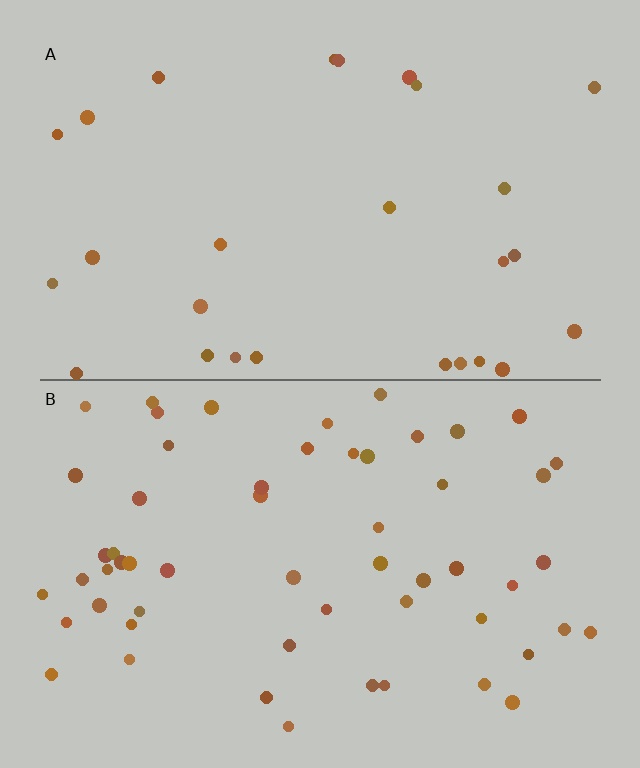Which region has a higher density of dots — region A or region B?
B (the bottom).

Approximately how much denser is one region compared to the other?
Approximately 2.1× — region B over region A.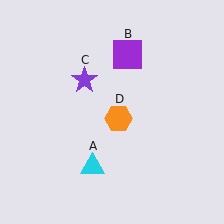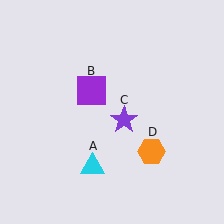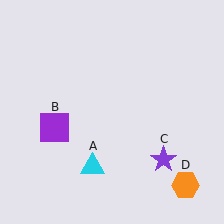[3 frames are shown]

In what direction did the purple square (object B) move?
The purple square (object B) moved down and to the left.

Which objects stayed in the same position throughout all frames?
Cyan triangle (object A) remained stationary.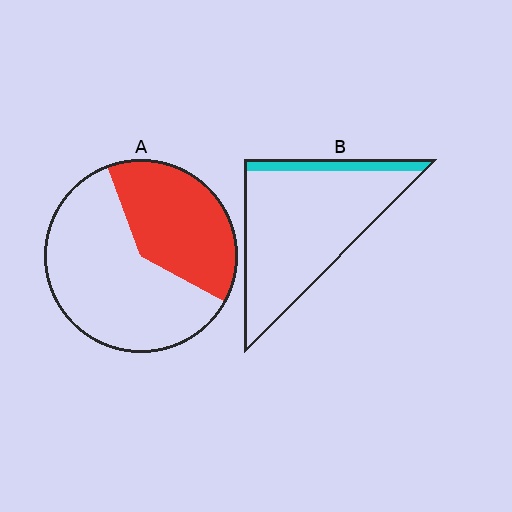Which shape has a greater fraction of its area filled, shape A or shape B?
Shape A.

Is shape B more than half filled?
No.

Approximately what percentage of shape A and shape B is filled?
A is approximately 40% and B is approximately 10%.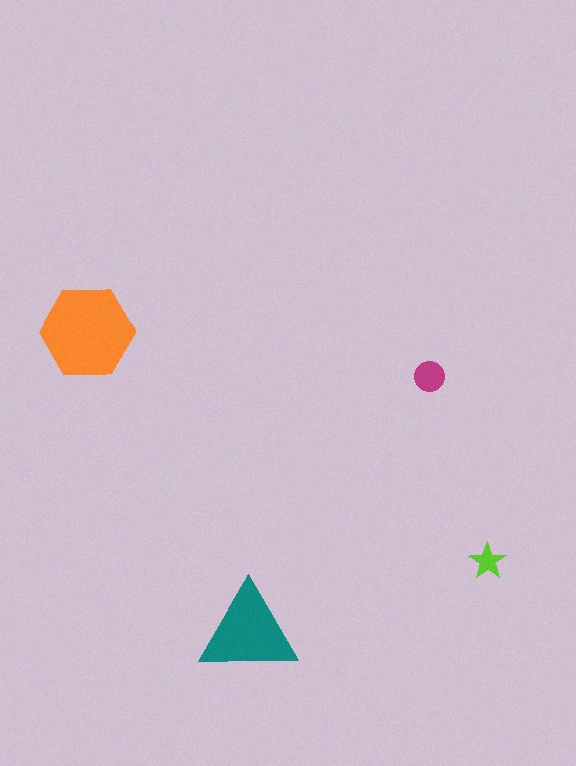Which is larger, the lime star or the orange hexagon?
The orange hexagon.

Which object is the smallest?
The lime star.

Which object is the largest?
The orange hexagon.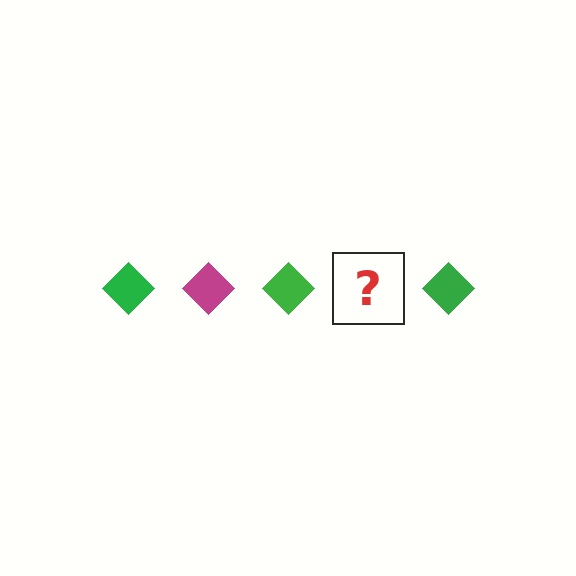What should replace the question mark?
The question mark should be replaced with a magenta diamond.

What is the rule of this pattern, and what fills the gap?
The rule is that the pattern cycles through green, magenta diamonds. The gap should be filled with a magenta diamond.